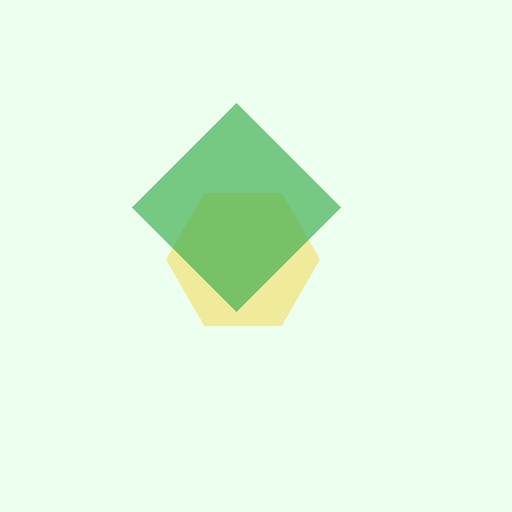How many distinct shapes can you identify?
There are 2 distinct shapes: a yellow hexagon, a green diamond.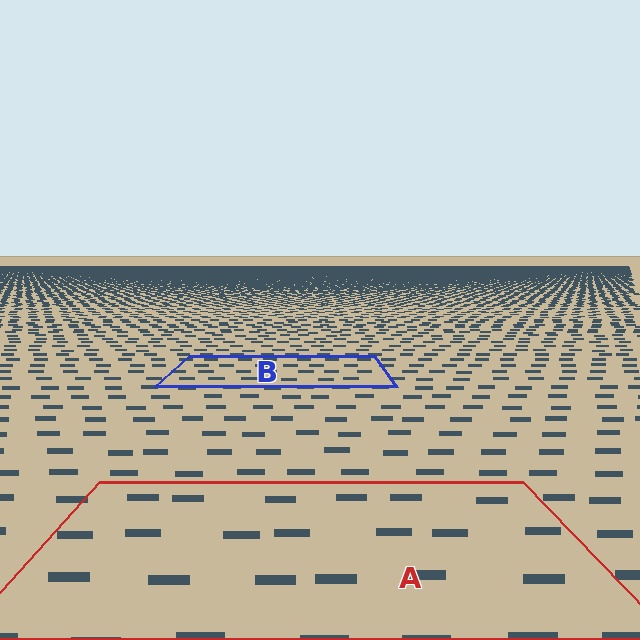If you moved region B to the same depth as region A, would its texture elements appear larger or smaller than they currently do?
They would appear larger. At a closer depth, the same texture elements are projected at a bigger on-screen size.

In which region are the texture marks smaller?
The texture marks are smaller in region B, because it is farther away.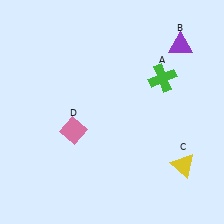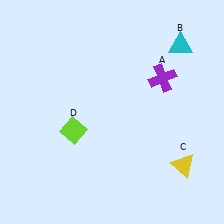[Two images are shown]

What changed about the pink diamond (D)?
In Image 1, D is pink. In Image 2, it changed to lime.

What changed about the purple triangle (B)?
In Image 1, B is purple. In Image 2, it changed to cyan.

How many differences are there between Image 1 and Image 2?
There are 3 differences between the two images.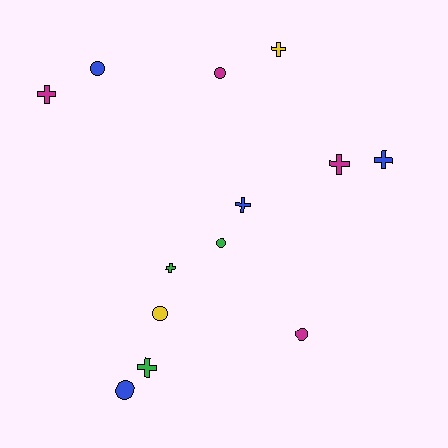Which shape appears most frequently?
Cross, with 7 objects.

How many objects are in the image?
There are 13 objects.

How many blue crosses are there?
There are 2 blue crosses.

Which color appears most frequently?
Magenta, with 4 objects.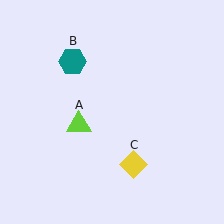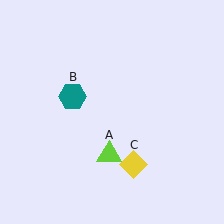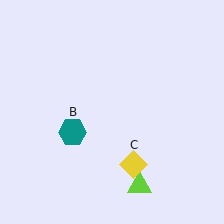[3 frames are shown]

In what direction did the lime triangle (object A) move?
The lime triangle (object A) moved down and to the right.